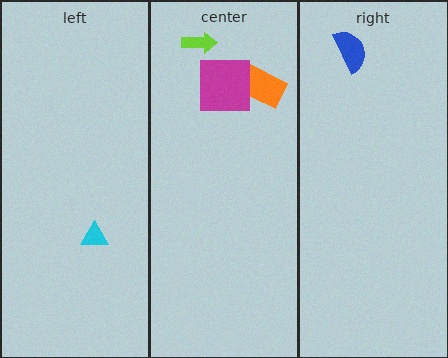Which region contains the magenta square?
The center region.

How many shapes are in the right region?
1.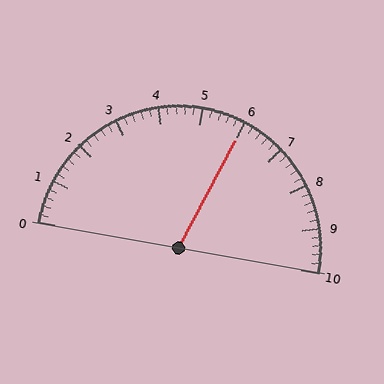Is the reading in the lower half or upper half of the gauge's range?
The reading is in the upper half of the range (0 to 10).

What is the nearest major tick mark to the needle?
The nearest major tick mark is 6.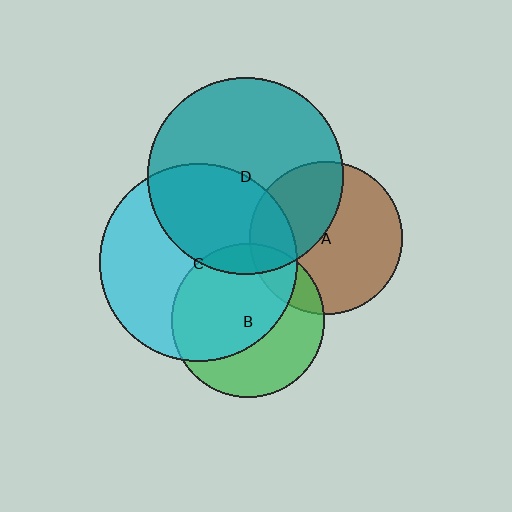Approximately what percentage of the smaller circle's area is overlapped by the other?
Approximately 40%.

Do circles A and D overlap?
Yes.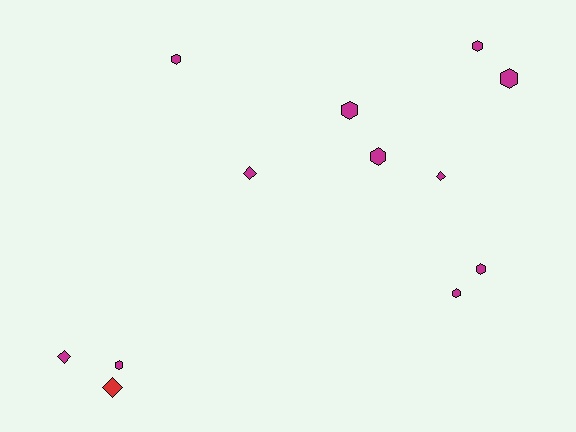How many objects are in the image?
There are 12 objects.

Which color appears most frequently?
Magenta, with 11 objects.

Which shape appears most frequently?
Hexagon, with 8 objects.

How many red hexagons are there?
There are no red hexagons.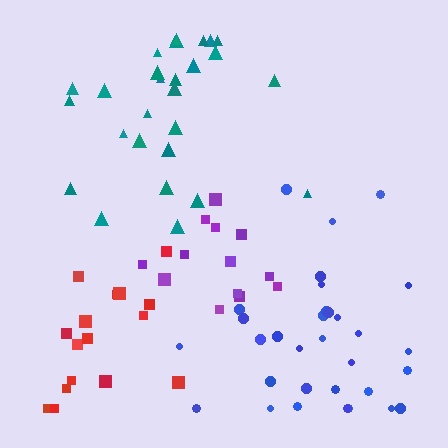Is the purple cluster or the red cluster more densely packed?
Purple.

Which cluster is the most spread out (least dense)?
Teal.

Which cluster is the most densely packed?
Purple.